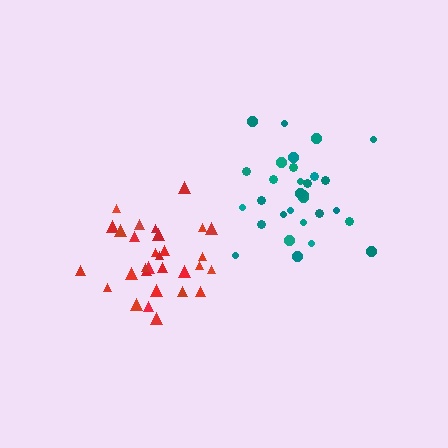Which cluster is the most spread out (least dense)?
Teal.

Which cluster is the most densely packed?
Red.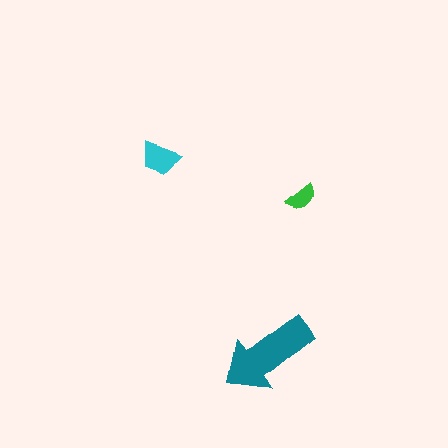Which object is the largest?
The teal arrow.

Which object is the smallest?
The green semicircle.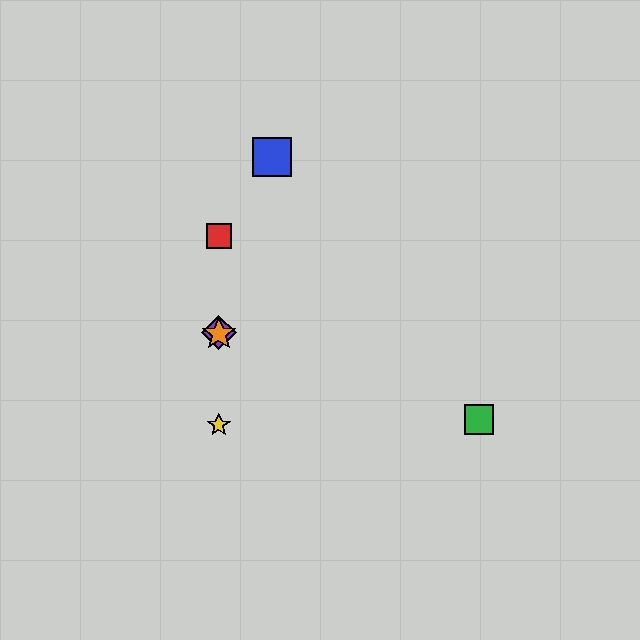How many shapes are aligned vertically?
4 shapes (the red square, the yellow star, the purple diamond, the orange star) are aligned vertically.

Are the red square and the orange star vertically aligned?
Yes, both are at x≈219.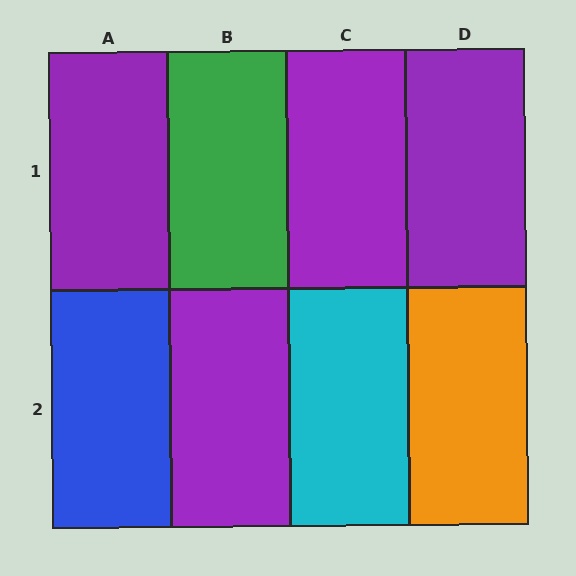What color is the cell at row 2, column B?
Purple.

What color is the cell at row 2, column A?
Blue.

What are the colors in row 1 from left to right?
Purple, green, purple, purple.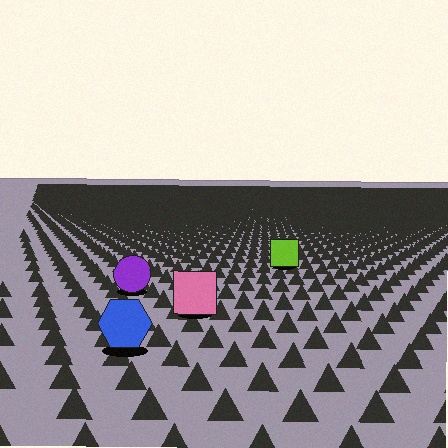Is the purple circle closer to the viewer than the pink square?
No. The pink square is closer — you can tell from the texture gradient: the ground texture is coarser near it.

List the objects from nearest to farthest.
From nearest to farthest: the blue hexagon, the pink square, the purple circle, the lime square.